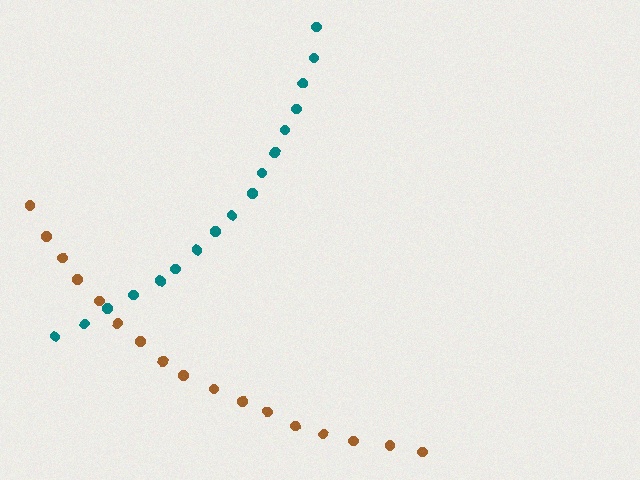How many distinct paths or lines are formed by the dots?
There are 2 distinct paths.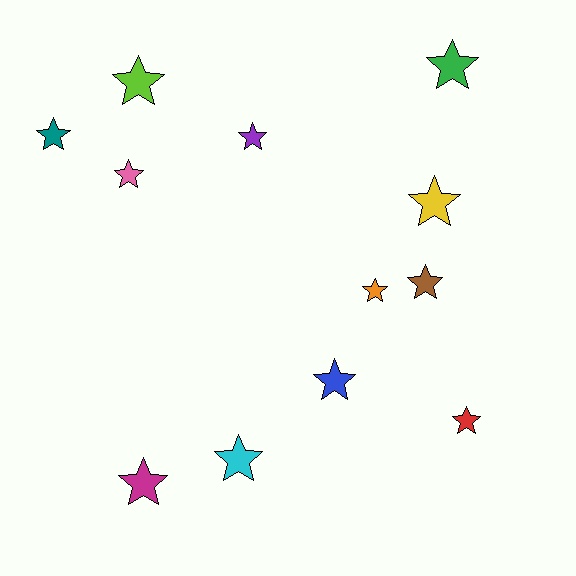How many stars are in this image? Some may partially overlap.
There are 12 stars.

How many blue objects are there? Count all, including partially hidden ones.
There is 1 blue object.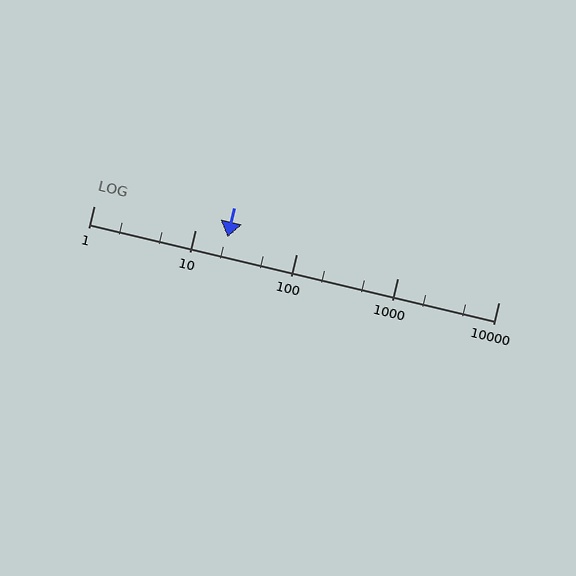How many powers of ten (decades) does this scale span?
The scale spans 4 decades, from 1 to 10000.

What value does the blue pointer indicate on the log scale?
The pointer indicates approximately 21.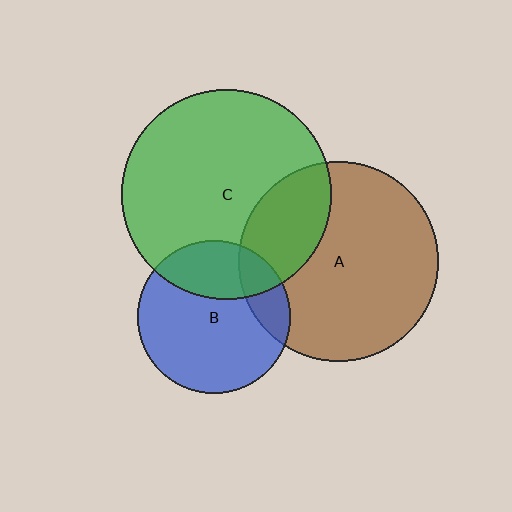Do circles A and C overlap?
Yes.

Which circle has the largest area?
Circle C (green).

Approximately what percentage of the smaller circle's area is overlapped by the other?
Approximately 25%.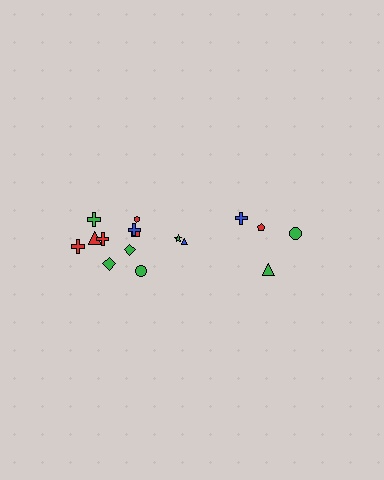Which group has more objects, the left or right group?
The left group.